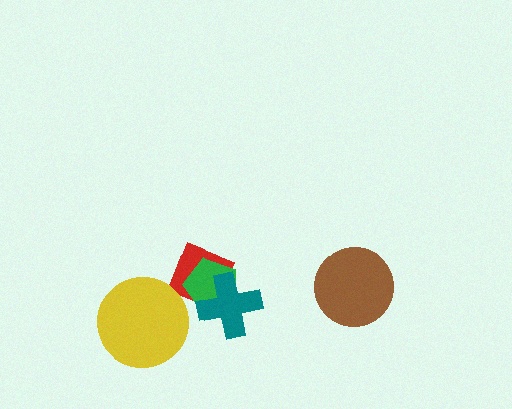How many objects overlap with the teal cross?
2 objects overlap with the teal cross.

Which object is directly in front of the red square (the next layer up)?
The green pentagon is directly in front of the red square.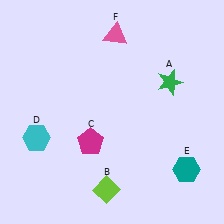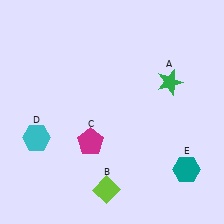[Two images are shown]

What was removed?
The pink triangle (F) was removed in Image 2.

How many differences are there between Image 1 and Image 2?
There is 1 difference between the two images.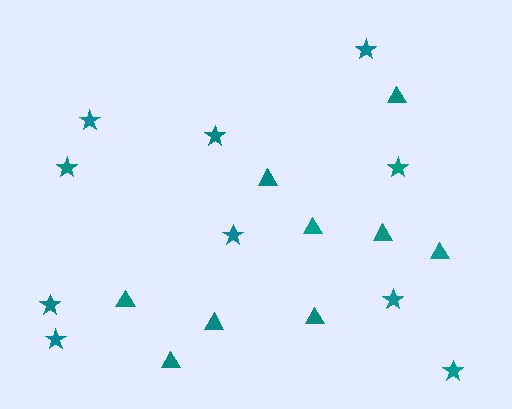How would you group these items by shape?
There are 2 groups: one group of stars (10) and one group of triangles (9).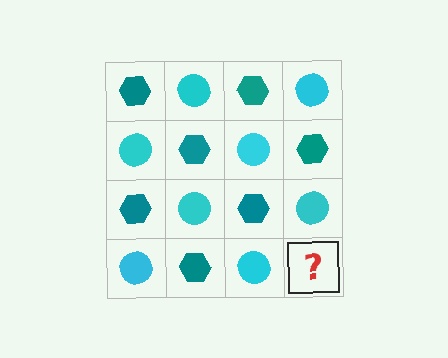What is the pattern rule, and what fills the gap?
The rule is that it alternates teal hexagon and cyan circle in a checkerboard pattern. The gap should be filled with a teal hexagon.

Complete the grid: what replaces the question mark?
The question mark should be replaced with a teal hexagon.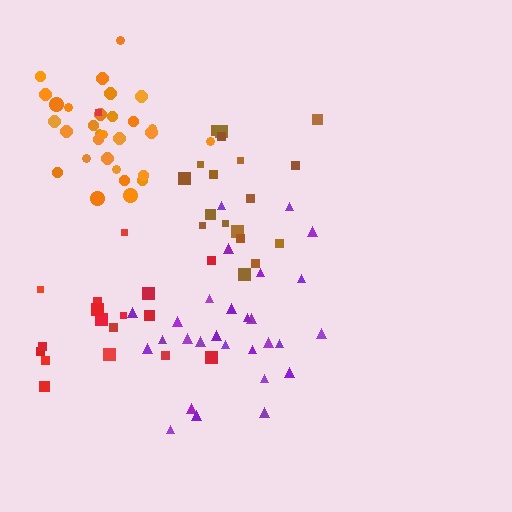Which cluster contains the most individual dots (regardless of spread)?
Orange (30).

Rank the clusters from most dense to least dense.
orange, purple, brown, red.